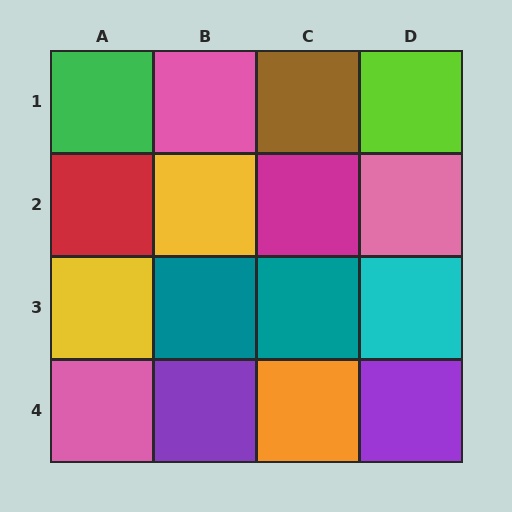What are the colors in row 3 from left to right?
Yellow, teal, teal, cyan.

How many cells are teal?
2 cells are teal.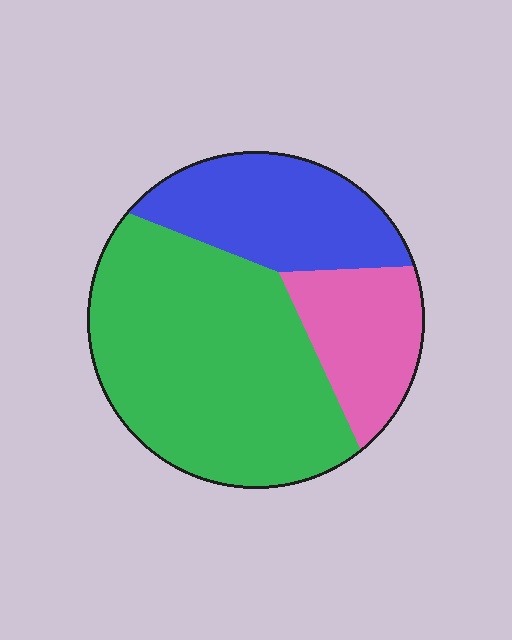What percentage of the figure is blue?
Blue takes up about one quarter (1/4) of the figure.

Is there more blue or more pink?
Blue.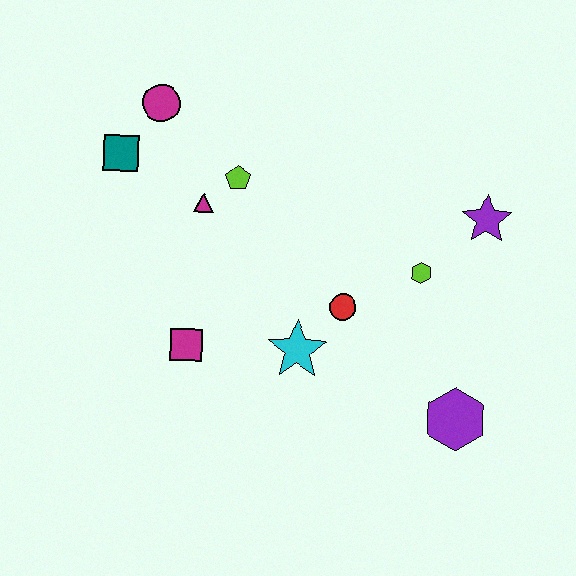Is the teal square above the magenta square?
Yes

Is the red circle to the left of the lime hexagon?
Yes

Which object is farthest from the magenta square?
The purple star is farthest from the magenta square.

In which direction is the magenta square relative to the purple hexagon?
The magenta square is to the left of the purple hexagon.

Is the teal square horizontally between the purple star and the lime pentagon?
No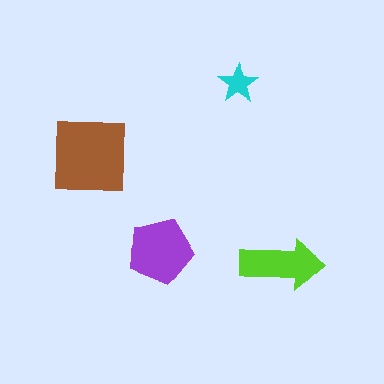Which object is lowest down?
The lime arrow is bottommost.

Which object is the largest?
The brown square.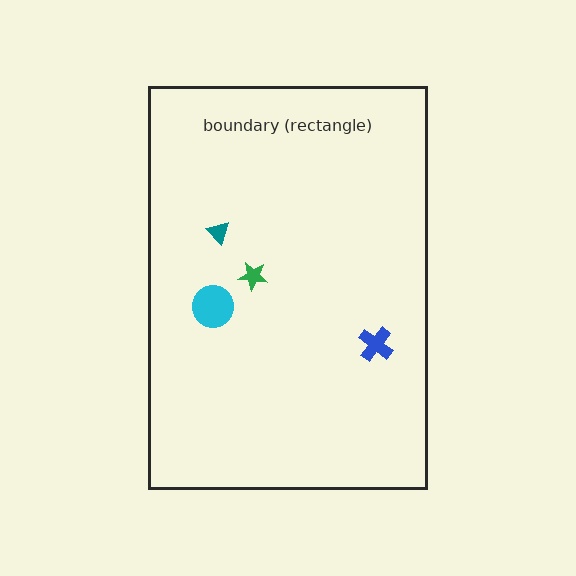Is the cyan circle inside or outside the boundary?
Inside.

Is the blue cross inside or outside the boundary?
Inside.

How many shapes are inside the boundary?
4 inside, 0 outside.